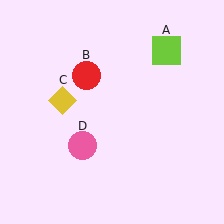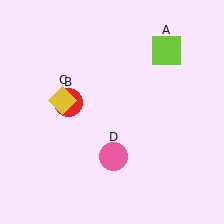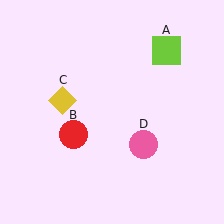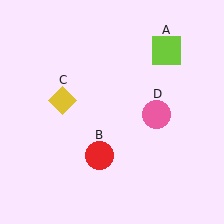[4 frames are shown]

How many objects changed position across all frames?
2 objects changed position: red circle (object B), pink circle (object D).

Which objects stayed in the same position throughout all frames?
Lime square (object A) and yellow diamond (object C) remained stationary.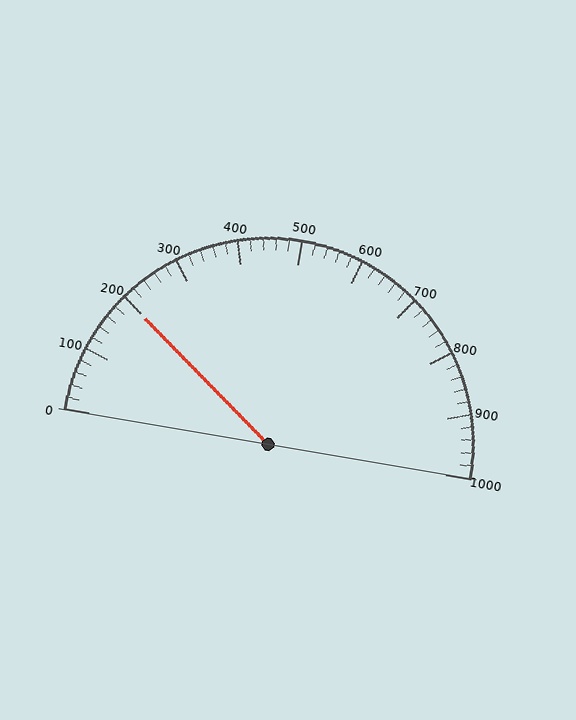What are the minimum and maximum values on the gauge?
The gauge ranges from 0 to 1000.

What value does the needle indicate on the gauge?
The needle indicates approximately 200.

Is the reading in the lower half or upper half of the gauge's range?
The reading is in the lower half of the range (0 to 1000).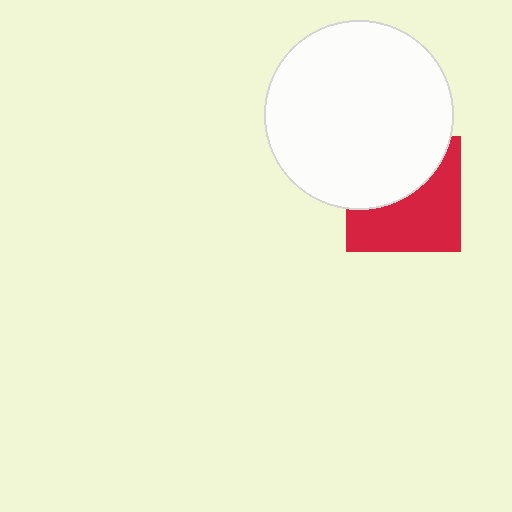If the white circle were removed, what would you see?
You would see the complete red square.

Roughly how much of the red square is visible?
About half of it is visible (roughly 54%).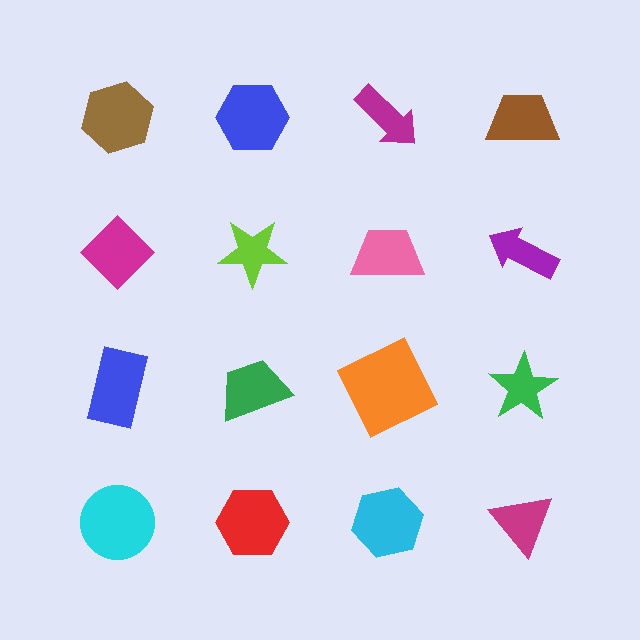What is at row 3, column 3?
An orange square.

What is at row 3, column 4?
A green star.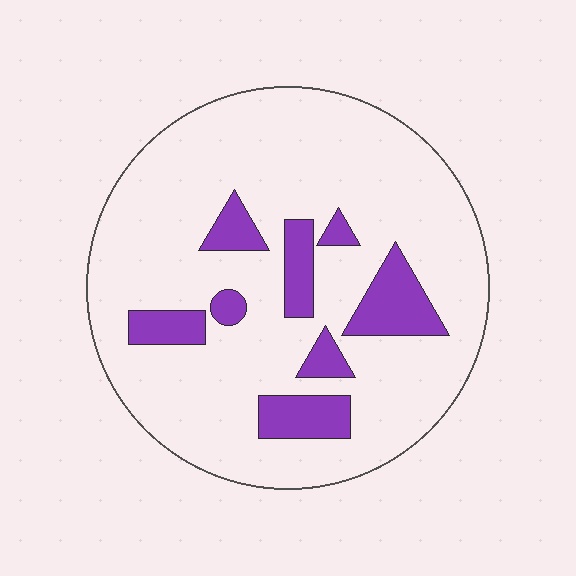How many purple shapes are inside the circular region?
8.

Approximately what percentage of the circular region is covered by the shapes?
Approximately 15%.